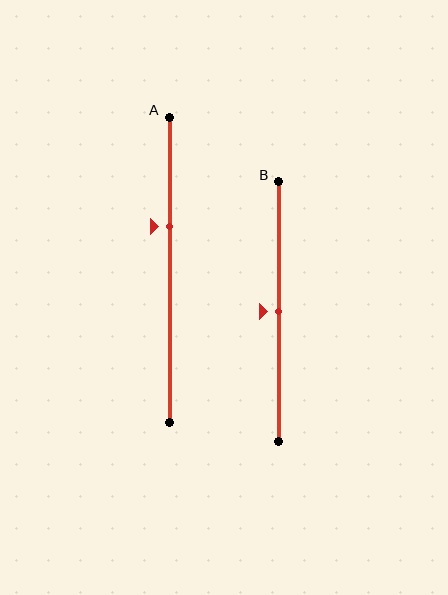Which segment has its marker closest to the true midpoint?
Segment B has its marker closest to the true midpoint.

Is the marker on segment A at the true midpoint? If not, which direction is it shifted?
No, the marker on segment A is shifted upward by about 14% of the segment length.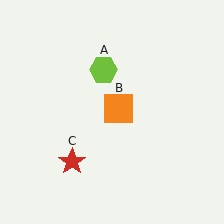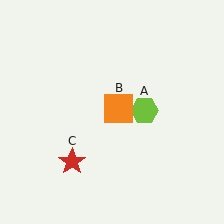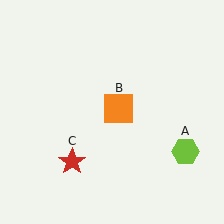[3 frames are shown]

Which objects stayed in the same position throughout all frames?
Orange square (object B) and red star (object C) remained stationary.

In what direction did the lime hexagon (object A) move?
The lime hexagon (object A) moved down and to the right.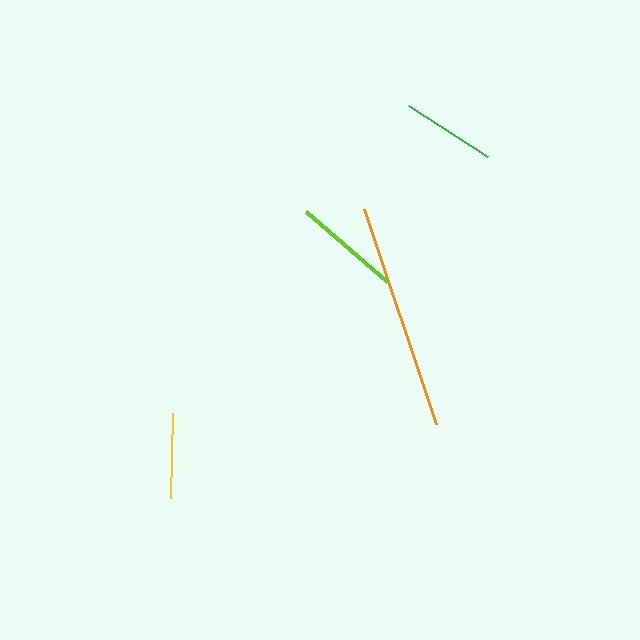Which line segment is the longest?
The orange line is the longest at approximately 227 pixels.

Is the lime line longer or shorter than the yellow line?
The lime line is longer than the yellow line.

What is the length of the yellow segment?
The yellow segment is approximately 85 pixels long.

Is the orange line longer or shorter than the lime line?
The orange line is longer than the lime line.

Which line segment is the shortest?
The yellow line is the shortest at approximately 85 pixels.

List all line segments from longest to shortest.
From longest to shortest: orange, lime, green, yellow.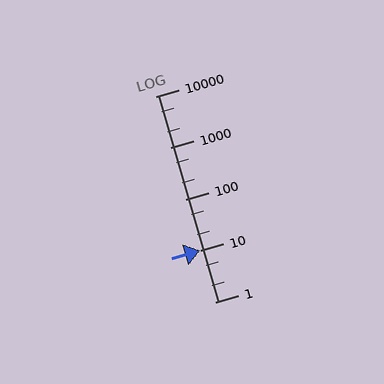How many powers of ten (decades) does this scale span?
The scale spans 4 decades, from 1 to 10000.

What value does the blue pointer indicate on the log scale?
The pointer indicates approximately 10.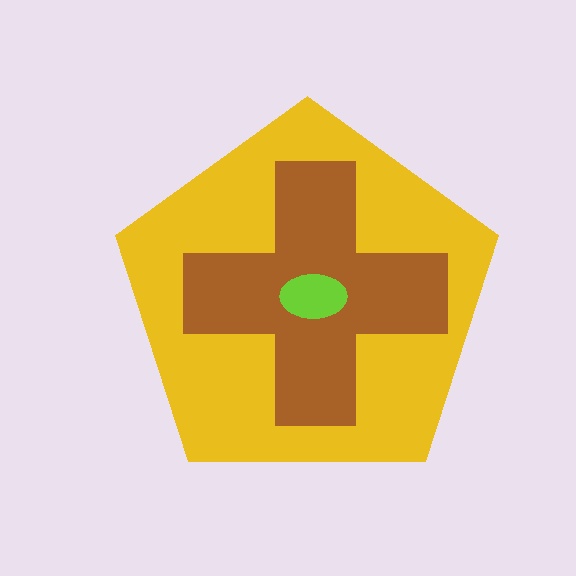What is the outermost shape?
The yellow pentagon.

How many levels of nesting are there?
3.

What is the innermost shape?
The lime ellipse.